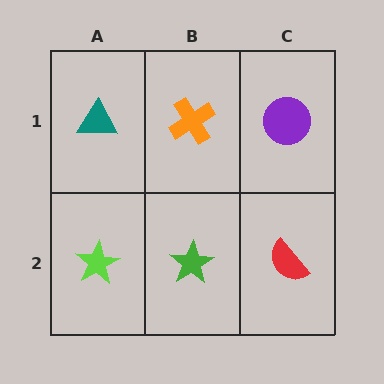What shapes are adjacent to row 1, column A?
A lime star (row 2, column A), an orange cross (row 1, column B).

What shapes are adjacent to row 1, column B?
A green star (row 2, column B), a teal triangle (row 1, column A), a purple circle (row 1, column C).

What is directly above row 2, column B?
An orange cross.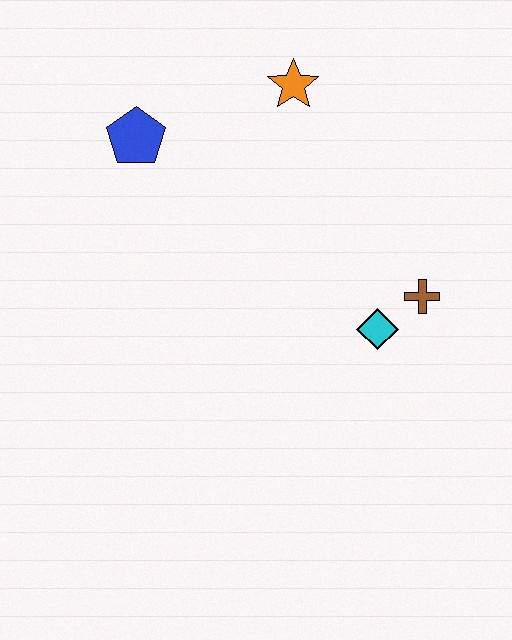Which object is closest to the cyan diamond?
The brown cross is closest to the cyan diamond.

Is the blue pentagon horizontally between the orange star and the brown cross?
No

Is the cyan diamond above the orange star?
No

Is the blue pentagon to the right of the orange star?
No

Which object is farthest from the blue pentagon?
The brown cross is farthest from the blue pentagon.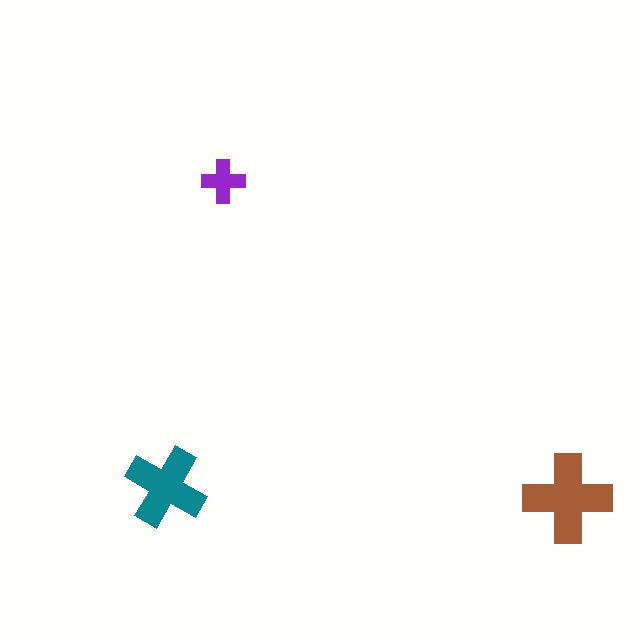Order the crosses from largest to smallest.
the brown one, the teal one, the purple one.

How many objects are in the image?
There are 3 objects in the image.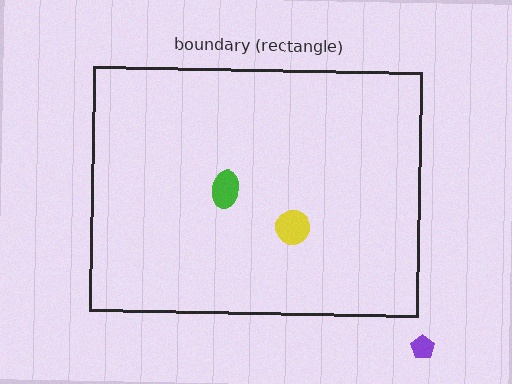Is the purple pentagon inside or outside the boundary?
Outside.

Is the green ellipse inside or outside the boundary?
Inside.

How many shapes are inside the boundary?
2 inside, 1 outside.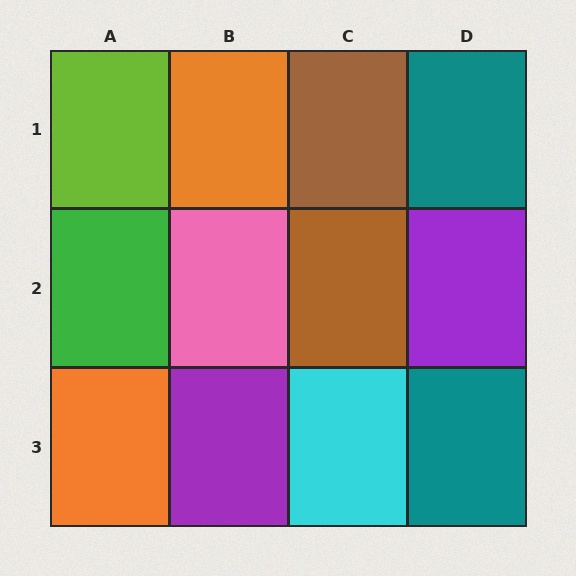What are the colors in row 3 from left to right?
Orange, purple, cyan, teal.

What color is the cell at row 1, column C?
Brown.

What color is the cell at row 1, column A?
Lime.